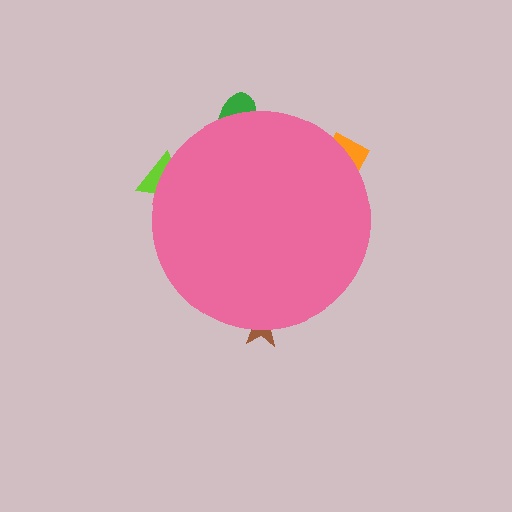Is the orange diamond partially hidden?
Yes, the orange diamond is partially hidden behind the pink circle.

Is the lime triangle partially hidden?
Yes, the lime triangle is partially hidden behind the pink circle.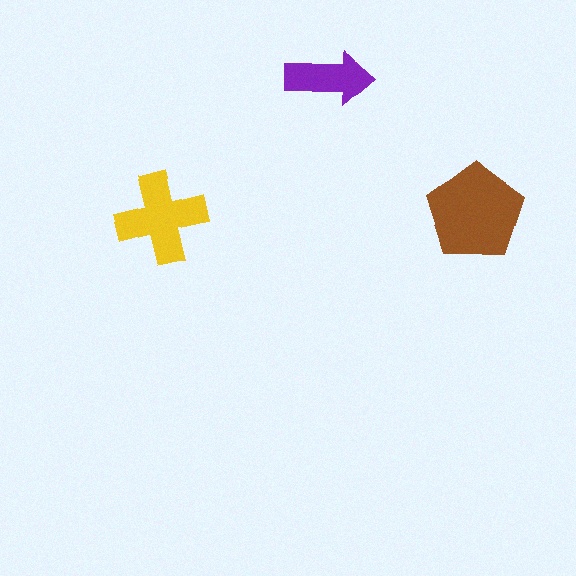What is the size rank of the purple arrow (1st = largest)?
3rd.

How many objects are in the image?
There are 3 objects in the image.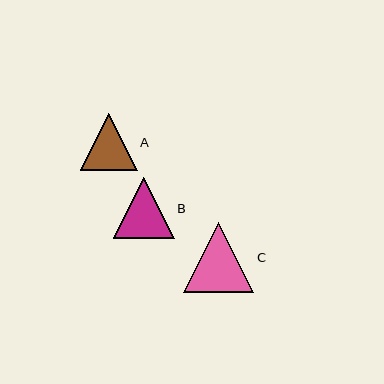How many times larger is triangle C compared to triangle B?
Triangle C is approximately 1.2 times the size of triangle B.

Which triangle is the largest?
Triangle C is the largest with a size of approximately 70 pixels.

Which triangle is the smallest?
Triangle A is the smallest with a size of approximately 57 pixels.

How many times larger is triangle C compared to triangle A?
Triangle C is approximately 1.2 times the size of triangle A.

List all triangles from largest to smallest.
From largest to smallest: C, B, A.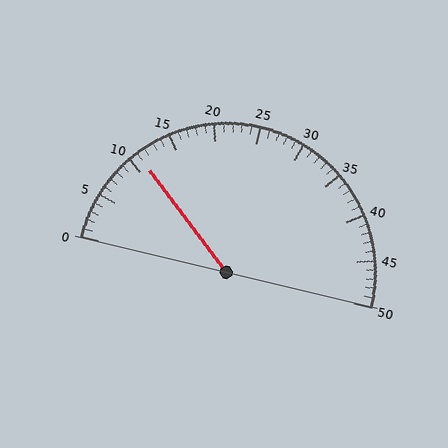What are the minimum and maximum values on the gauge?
The gauge ranges from 0 to 50.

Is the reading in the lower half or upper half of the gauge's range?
The reading is in the lower half of the range (0 to 50).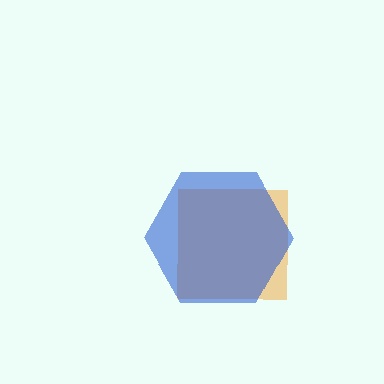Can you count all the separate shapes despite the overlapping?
Yes, there are 2 separate shapes.